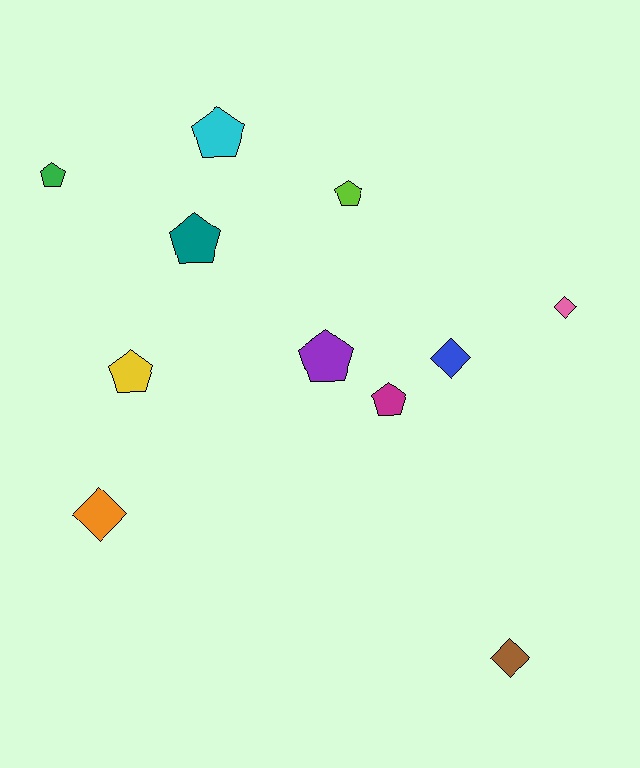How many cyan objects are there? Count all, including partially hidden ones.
There is 1 cyan object.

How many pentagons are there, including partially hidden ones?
There are 7 pentagons.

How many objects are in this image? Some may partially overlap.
There are 11 objects.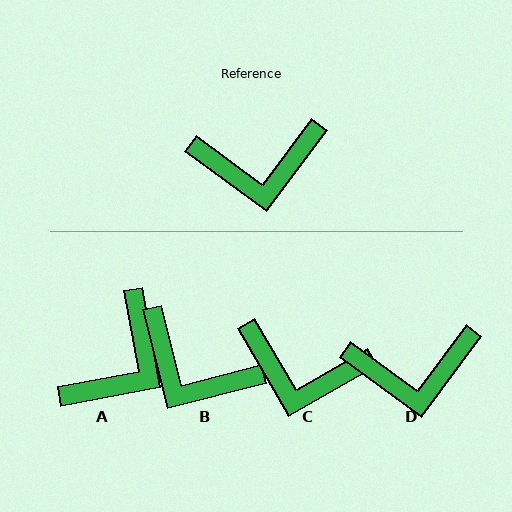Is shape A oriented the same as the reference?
No, it is off by about 47 degrees.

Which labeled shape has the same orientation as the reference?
D.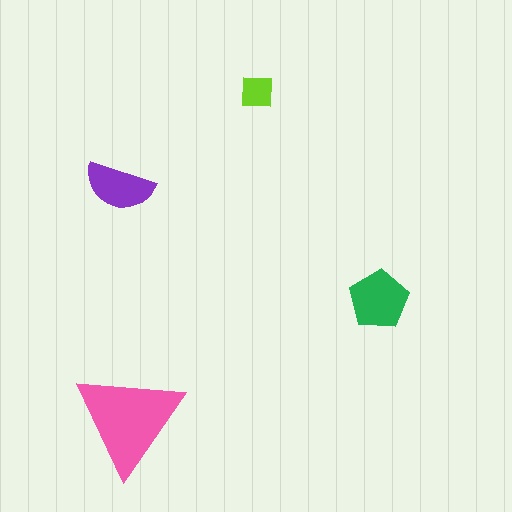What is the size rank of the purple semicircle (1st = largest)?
3rd.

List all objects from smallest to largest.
The lime square, the purple semicircle, the green pentagon, the pink triangle.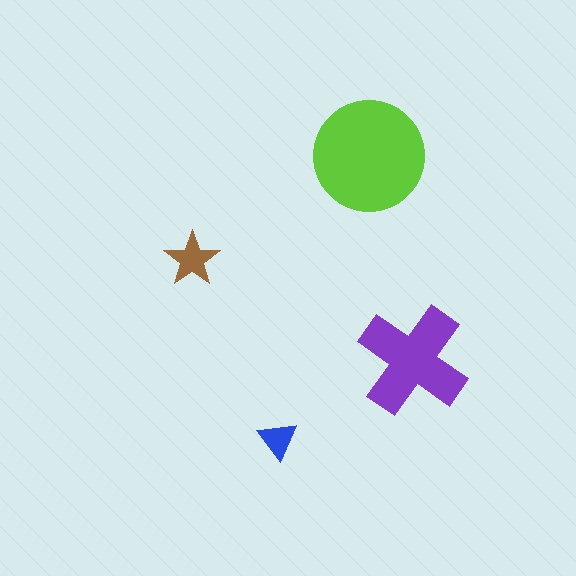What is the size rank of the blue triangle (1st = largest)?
4th.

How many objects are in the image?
There are 4 objects in the image.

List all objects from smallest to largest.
The blue triangle, the brown star, the purple cross, the lime circle.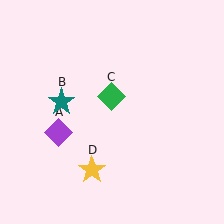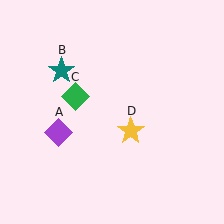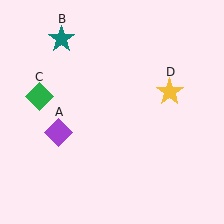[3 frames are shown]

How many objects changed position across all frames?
3 objects changed position: teal star (object B), green diamond (object C), yellow star (object D).